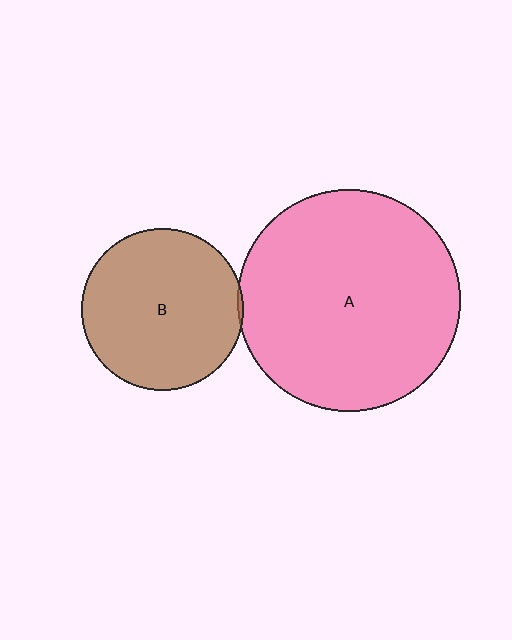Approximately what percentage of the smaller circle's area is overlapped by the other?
Approximately 5%.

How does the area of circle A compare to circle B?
Approximately 1.9 times.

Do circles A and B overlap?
Yes.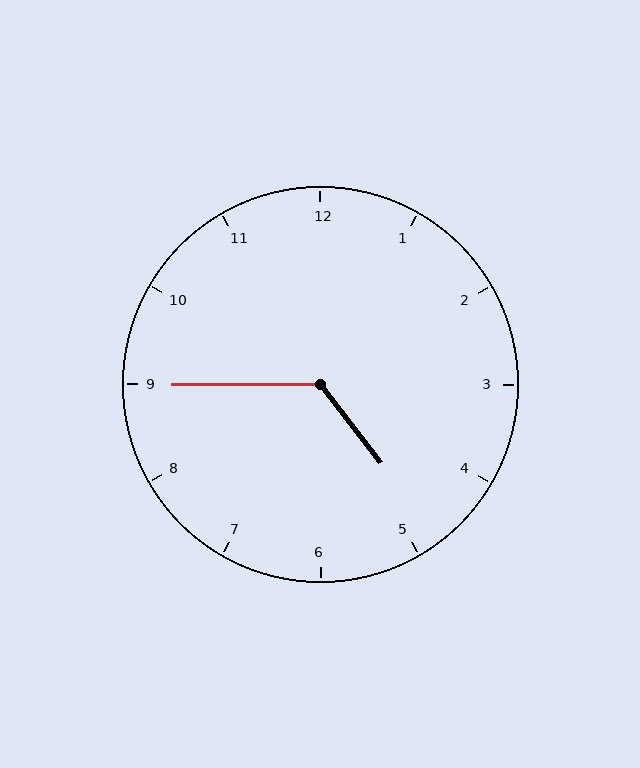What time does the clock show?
4:45.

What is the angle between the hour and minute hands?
Approximately 128 degrees.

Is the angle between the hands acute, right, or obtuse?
It is obtuse.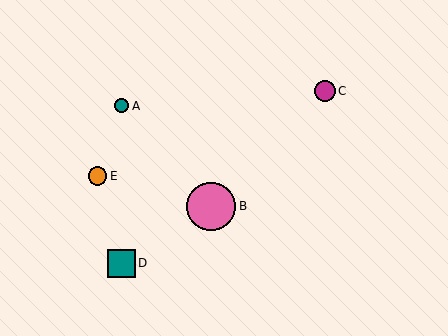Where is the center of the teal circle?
The center of the teal circle is at (122, 106).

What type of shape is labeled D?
Shape D is a teal square.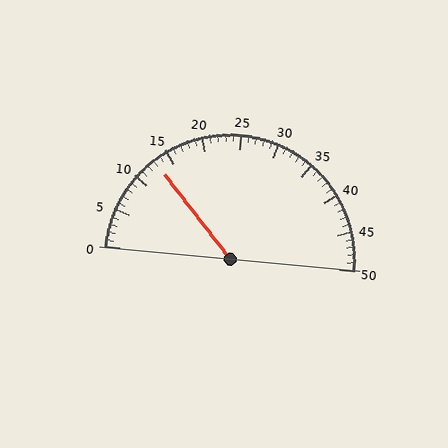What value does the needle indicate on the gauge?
The needle indicates approximately 13.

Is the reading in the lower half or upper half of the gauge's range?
The reading is in the lower half of the range (0 to 50).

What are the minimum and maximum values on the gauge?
The gauge ranges from 0 to 50.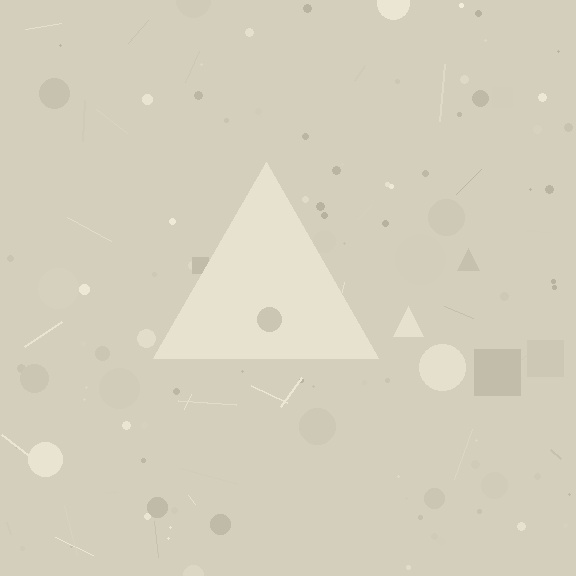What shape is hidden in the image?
A triangle is hidden in the image.